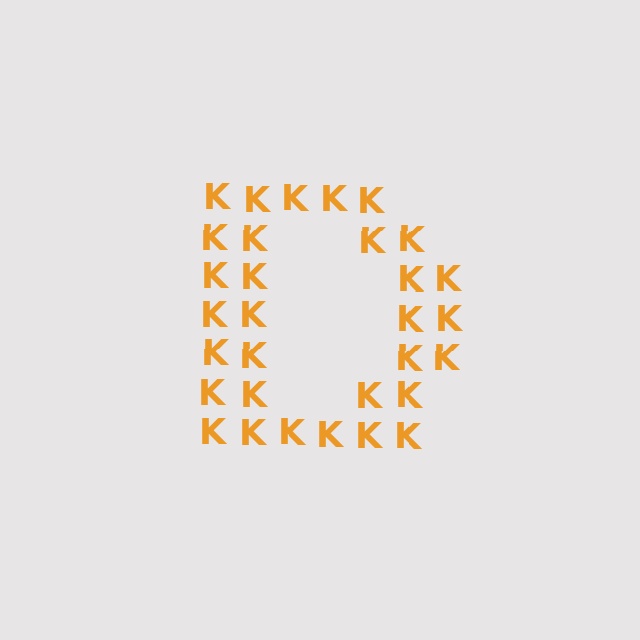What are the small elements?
The small elements are letter K's.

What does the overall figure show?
The overall figure shows the letter D.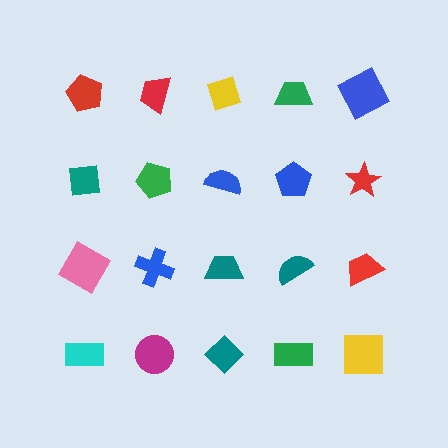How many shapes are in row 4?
5 shapes.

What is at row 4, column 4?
A green rectangle.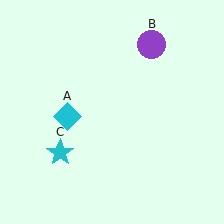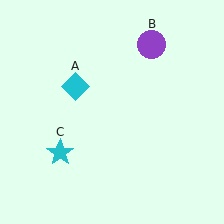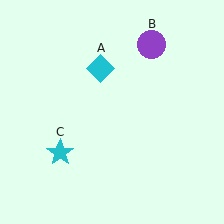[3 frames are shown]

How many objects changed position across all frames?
1 object changed position: cyan diamond (object A).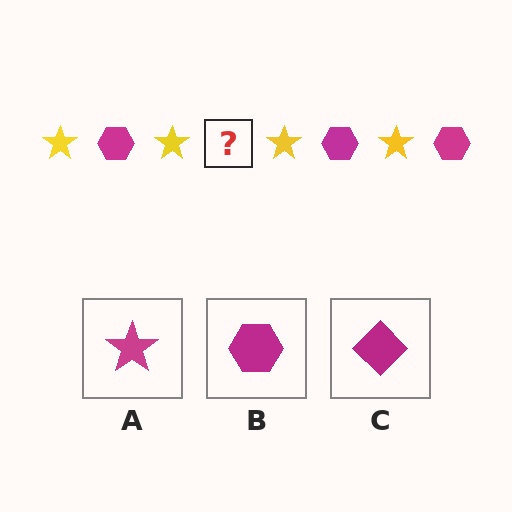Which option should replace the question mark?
Option B.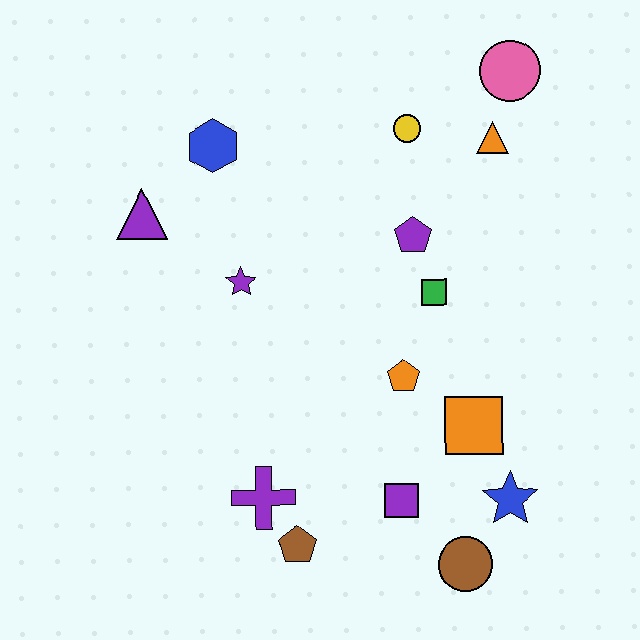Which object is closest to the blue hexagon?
The purple triangle is closest to the blue hexagon.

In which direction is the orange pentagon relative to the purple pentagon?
The orange pentagon is below the purple pentagon.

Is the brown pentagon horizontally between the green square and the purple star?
Yes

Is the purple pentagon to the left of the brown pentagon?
No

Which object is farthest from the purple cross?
The pink circle is farthest from the purple cross.